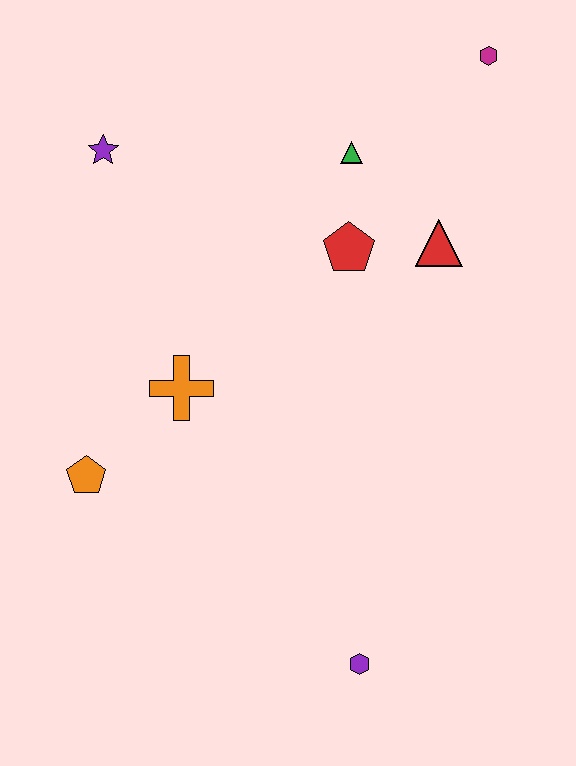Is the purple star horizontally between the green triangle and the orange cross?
No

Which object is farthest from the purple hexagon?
The magenta hexagon is farthest from the purple hexagon.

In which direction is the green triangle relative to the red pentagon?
The green triangle is above the red pentagon.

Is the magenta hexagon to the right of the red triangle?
Yes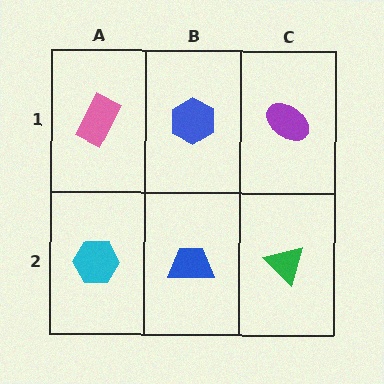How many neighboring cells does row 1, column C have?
2.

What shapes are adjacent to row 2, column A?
A pink rectangle (row 1, column A), a blue trapezoid (row 2, column B).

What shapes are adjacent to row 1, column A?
A cyan hexagon (row 2, column A), a blue hexagon (row 1, column B).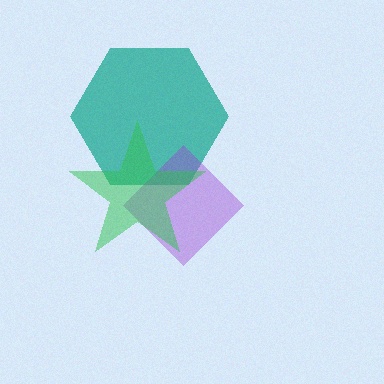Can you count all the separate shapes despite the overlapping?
Yes, there are 3 separate shapes.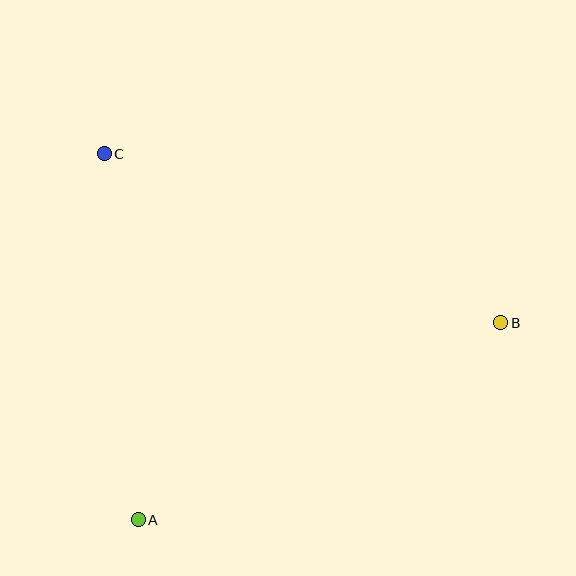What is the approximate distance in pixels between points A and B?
The distance between A and B is approximately 413 pixels.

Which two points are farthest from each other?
Points B and C are farthest from each other.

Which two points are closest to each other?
Points A and C are closest to each other.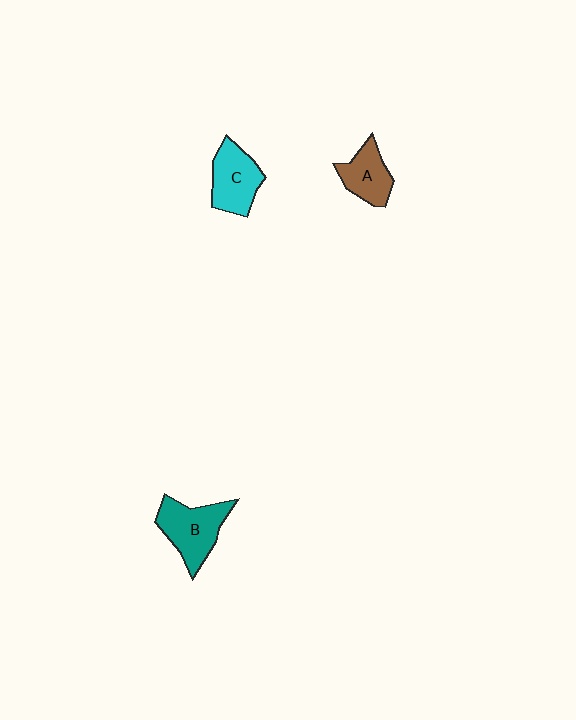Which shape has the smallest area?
Shape A (brown).